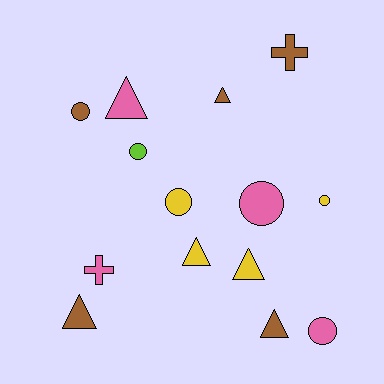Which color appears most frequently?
Brown, with 5 objects.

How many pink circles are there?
There are 2 pink circles.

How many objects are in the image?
There are 14 objects.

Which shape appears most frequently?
Triangle, with 6 objects.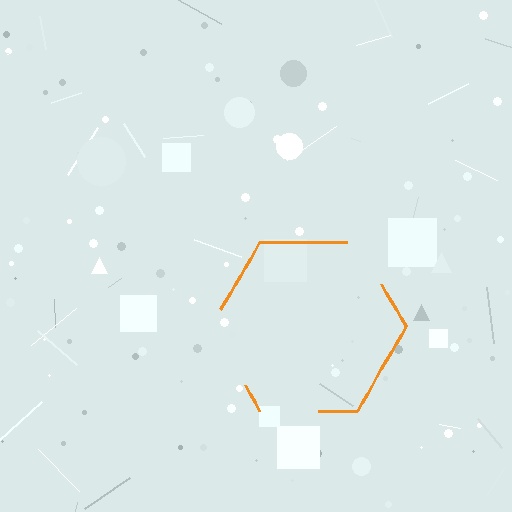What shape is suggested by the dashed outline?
The dashed outline suggests a hexagon.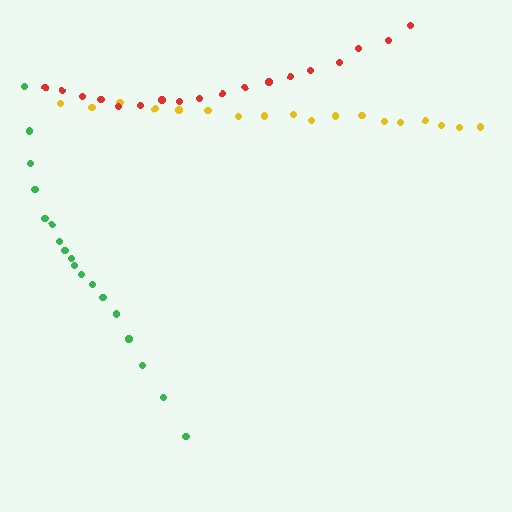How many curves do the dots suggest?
There are 3 distinct paths.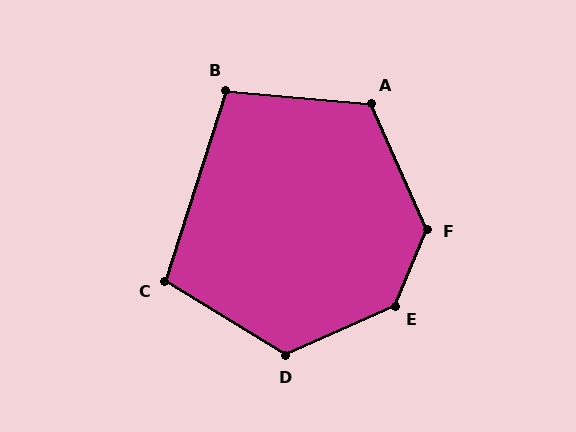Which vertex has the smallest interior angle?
B, at approximately 103 degrees.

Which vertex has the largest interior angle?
E, at approximately 137 degrees.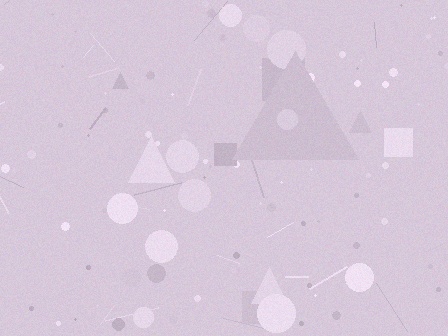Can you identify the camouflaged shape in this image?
The camouflaged shape is a triangle.